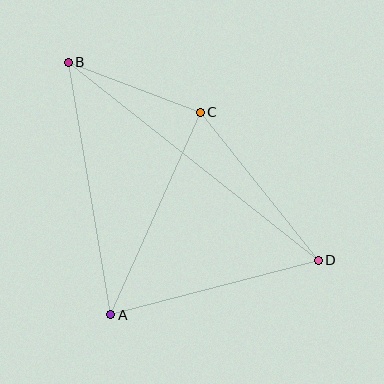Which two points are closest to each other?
Points B and C are closest to each other.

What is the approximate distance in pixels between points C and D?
The distance between C and D is approximately 189 pixels.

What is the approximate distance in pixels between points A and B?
The distance between A and B is approximately 256 pixels.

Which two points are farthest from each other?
Points B and D are farthest from each other.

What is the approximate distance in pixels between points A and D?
The distance between A and D is approximately 214 pixels.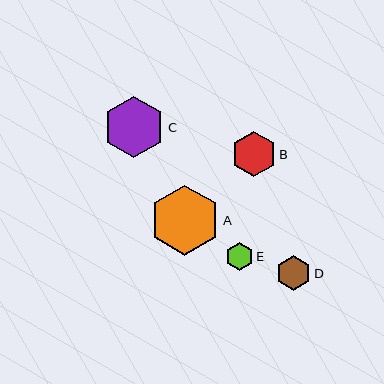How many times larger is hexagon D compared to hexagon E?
Hexagon D is approximately 1.3 times the size of hexagon E.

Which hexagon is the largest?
Hexagon A is the largest with a size of approximately 70 pixels.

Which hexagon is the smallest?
Hexagon E is the smallest with a size of approximately 28 pixels.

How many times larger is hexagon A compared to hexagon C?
Hexagon A is approximately 1.1 times the size of hexagon C.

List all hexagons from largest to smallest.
From largest to smallest: A, C, B, D, E.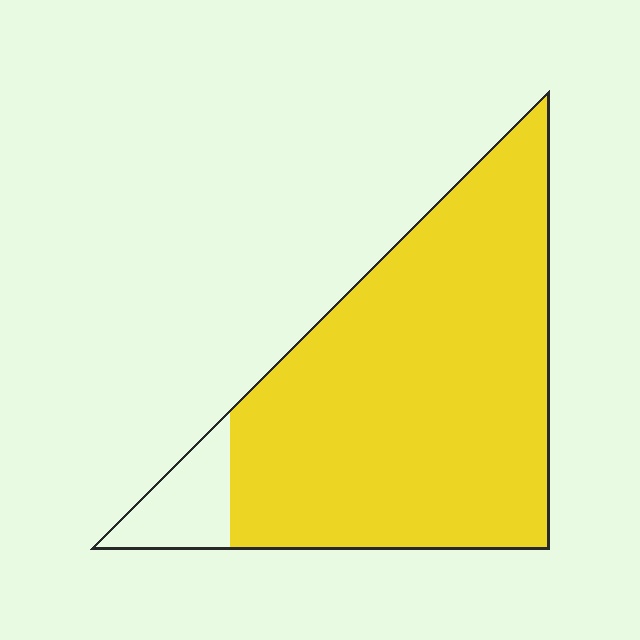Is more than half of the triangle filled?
Yes.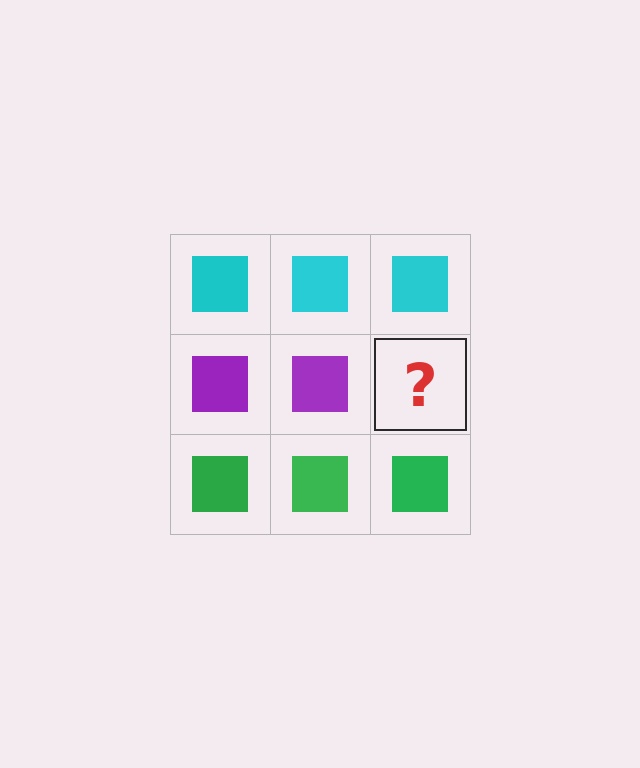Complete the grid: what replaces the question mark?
The question mark should be replaced with a purple square.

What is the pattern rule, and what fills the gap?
The rule is that each row has a consistent color. The gap should be filled with a purple square.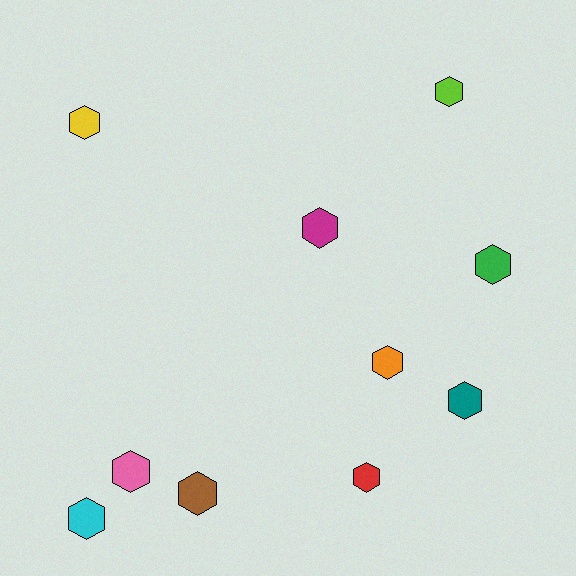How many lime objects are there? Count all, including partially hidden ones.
There is 1 lime object.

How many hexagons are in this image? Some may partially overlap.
There are 10 hexagons.